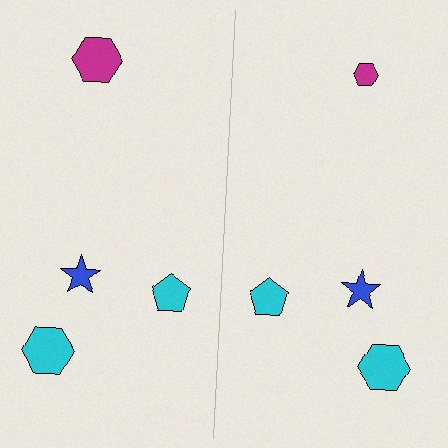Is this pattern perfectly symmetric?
No, the pattern is not perfectly symmetric. The magenta hexagon on the right side has a different size than its mirror counterpart.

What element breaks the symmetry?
The magenta hexagon on the right side has a different size than its mirror counterpart.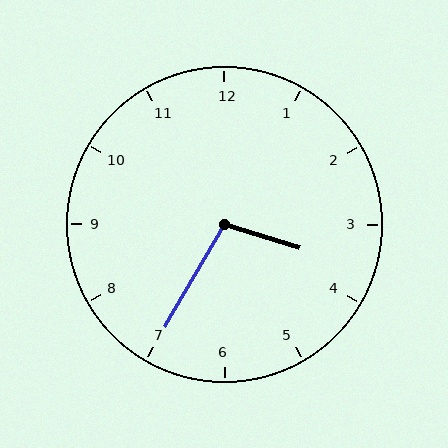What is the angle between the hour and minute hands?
Approximately 102 degrees.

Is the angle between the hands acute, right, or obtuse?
It is obtuse.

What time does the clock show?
3:35.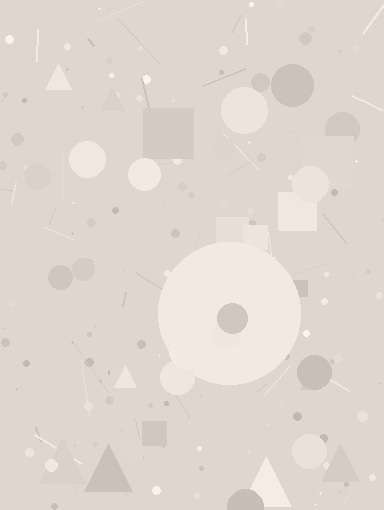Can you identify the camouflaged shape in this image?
The camouflaged shape is a circle.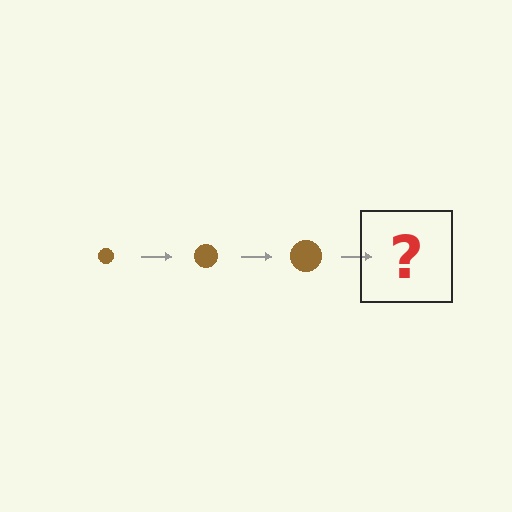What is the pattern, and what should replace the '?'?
The pattern is that the circle gets progressively larger each step. The '?' should be a brown circle, larger than the previous one.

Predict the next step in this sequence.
The next step is a brown circle, larger than the previous one.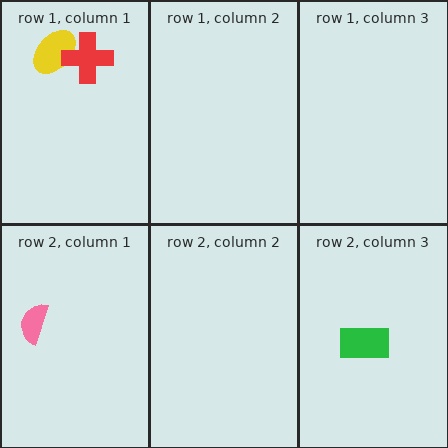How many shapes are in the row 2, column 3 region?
1.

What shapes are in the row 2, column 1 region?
The pink semicircle.